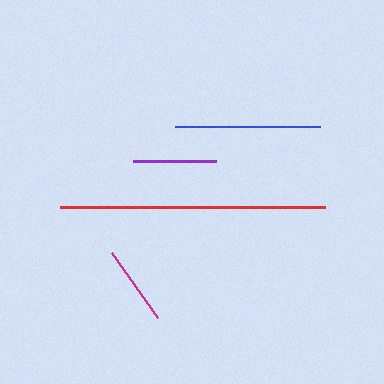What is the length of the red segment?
The red segment is approximately 265 pixels long.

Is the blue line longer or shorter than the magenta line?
The blue line is longer than the magenta line.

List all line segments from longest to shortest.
From longest to shortest: red, blue, purple, magenta.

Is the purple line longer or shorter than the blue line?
The blue line is longer than the purple line.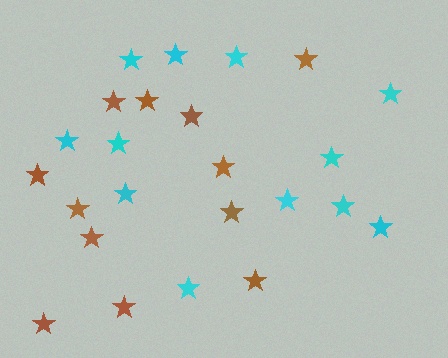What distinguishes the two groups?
There are 2 groups: one group of cyan stars (12) and one group of brown stars (12).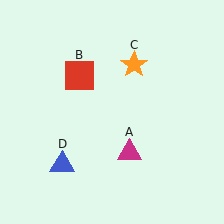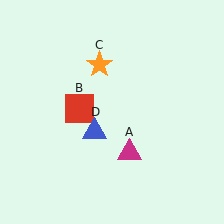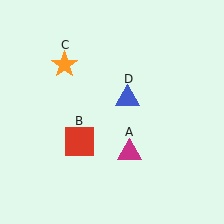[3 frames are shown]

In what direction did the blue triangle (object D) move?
The blue triangle (object D) moved up and to the right.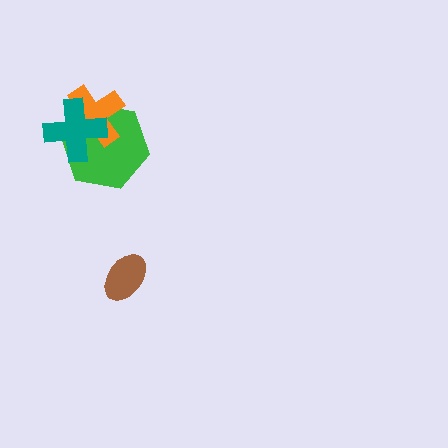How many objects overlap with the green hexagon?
2 objects overlap with the green hexagon.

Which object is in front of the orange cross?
The teal cross is in front of the orange cross.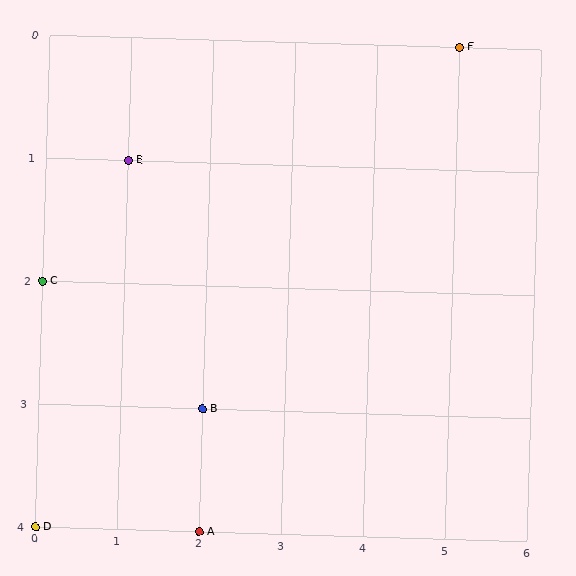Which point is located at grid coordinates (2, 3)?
Point B is at (2, 3).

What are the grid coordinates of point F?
Point F is at grid coordinates (5, 0).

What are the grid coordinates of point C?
Point C is at grid coordinates (0, 2).